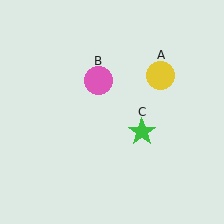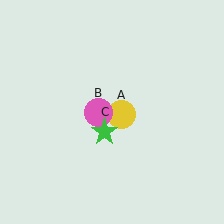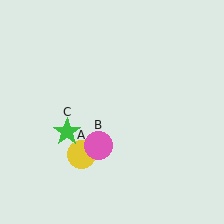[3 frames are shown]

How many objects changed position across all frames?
3 objects changed position: yellow circle (object A), pink circle (object B), green star (object C).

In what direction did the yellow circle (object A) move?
The yellow circle (object A) moved down and to the left.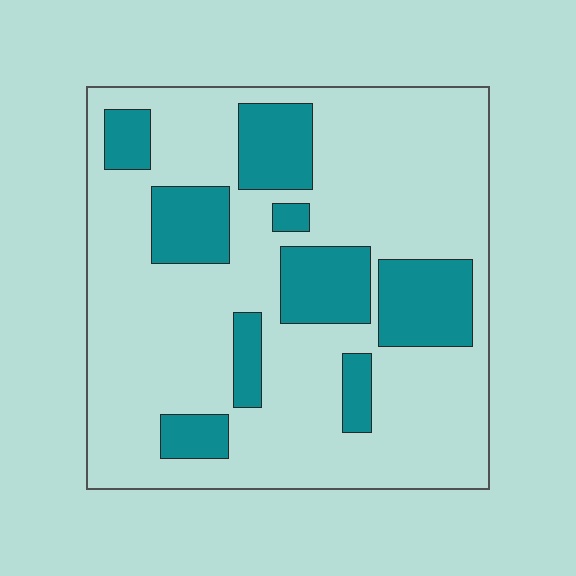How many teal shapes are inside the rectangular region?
9.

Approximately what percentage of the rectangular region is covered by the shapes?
Approximately 25%.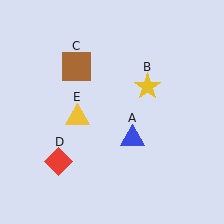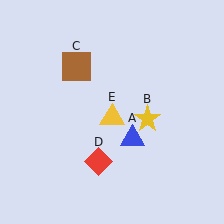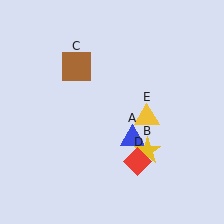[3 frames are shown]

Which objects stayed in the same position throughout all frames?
Blue triangle (object A) and brown square (object C) remained stationary.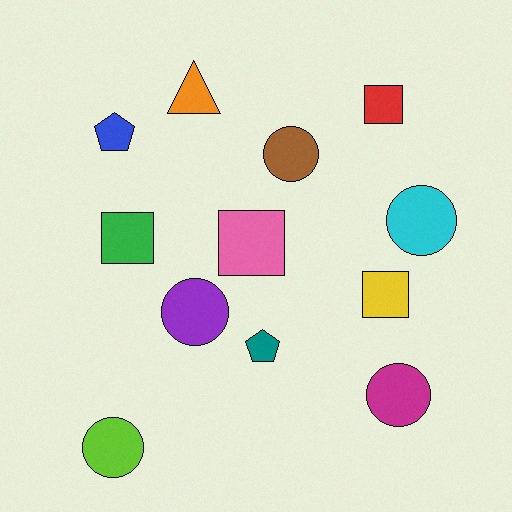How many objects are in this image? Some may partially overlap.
There are 12 objects.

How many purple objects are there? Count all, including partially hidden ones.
There is 1 purple object.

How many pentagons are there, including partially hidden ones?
There are 2 pentagons.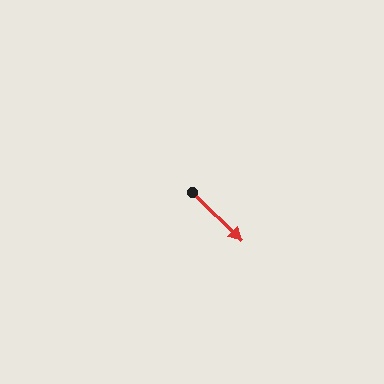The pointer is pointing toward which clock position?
Roughly 4 o'clock.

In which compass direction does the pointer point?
Southeast.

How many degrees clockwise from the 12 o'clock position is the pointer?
Approximately 134 degrees.